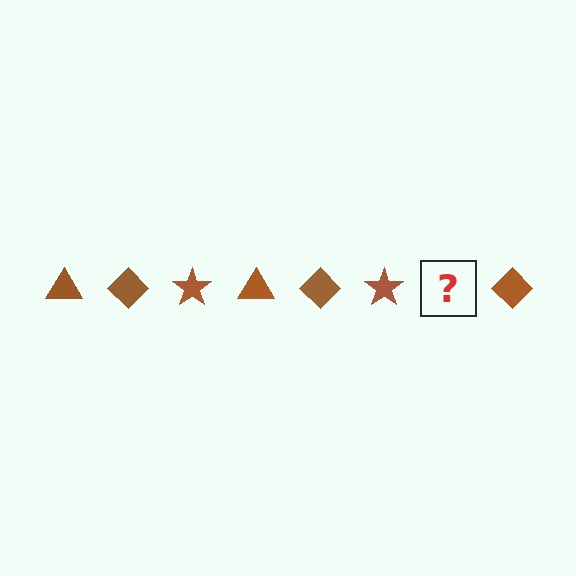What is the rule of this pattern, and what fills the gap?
The rule is that the pattern cycles through triangle, diamond, star shapes in brown. The gap should be filled with a brown triangle.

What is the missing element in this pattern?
The missing element is a brown triangle.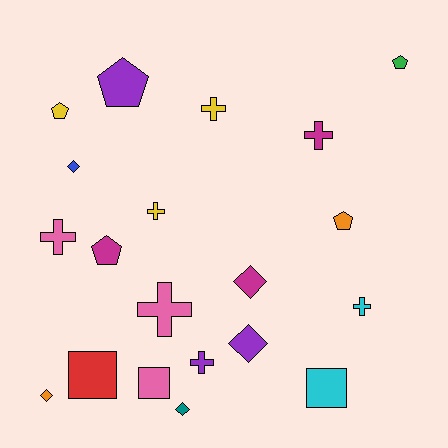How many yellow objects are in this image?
There are 3 yellow objects.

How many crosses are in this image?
There are 7 crosses.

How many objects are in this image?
There are 20 objects.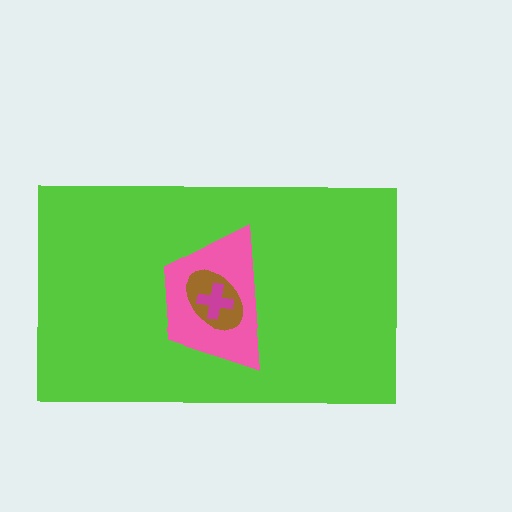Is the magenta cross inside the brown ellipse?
Yes.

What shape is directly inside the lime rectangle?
The pink trapezoid.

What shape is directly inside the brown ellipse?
The magenta cross.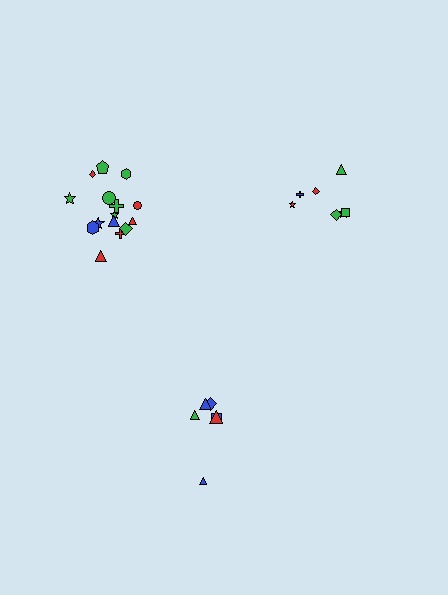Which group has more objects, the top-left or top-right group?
The top-left group.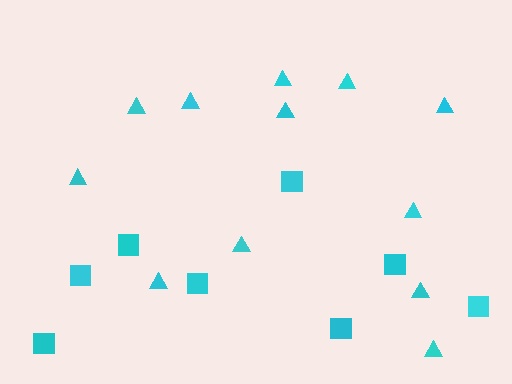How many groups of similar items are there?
There are 2 groups: one group of squares (8) and one group of triangles (12).